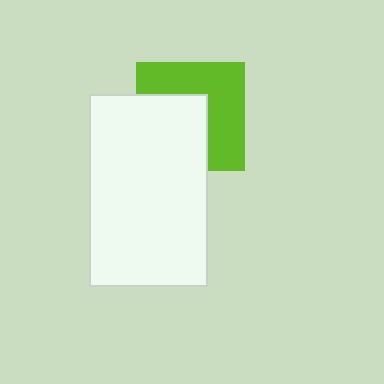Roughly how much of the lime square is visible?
About half of it is visible (roughly 54%).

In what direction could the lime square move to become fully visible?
The lime square could move toward the upper-right. That would shift it out from behind the white rectangle entirely.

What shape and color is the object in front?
The object in front is a white rectangle.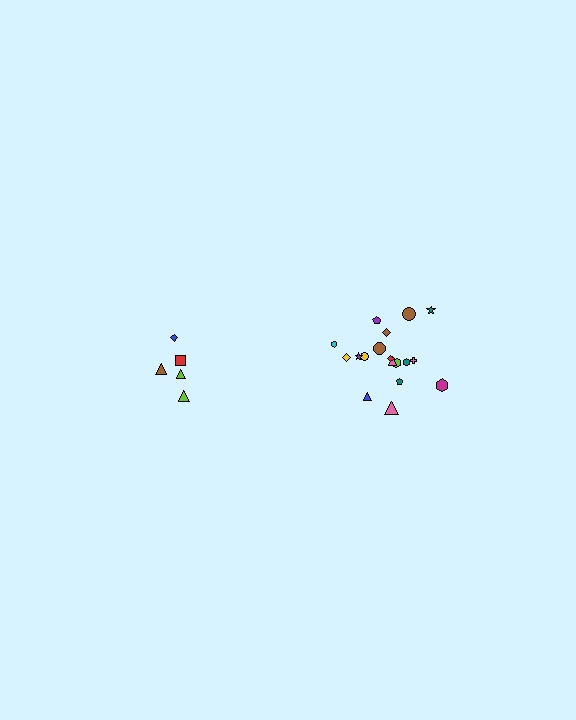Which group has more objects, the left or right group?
The right group.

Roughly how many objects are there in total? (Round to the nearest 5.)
Roughly 25 objects in total.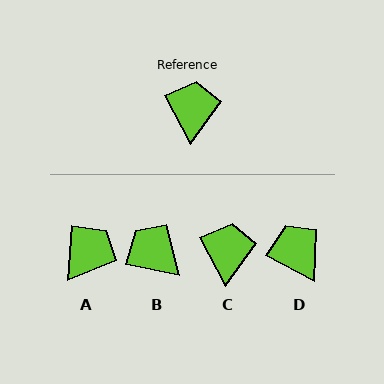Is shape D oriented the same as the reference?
No, it is off by about 33 degrees.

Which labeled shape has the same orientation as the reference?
C.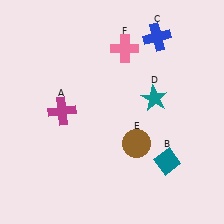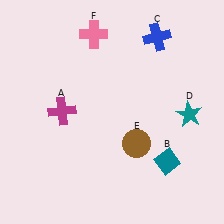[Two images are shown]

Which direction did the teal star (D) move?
The teal star (D) moved right.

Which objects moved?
The objects that moved are: the teal star (D), the pink cross (F).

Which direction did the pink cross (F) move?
The pink cross (F) moved left.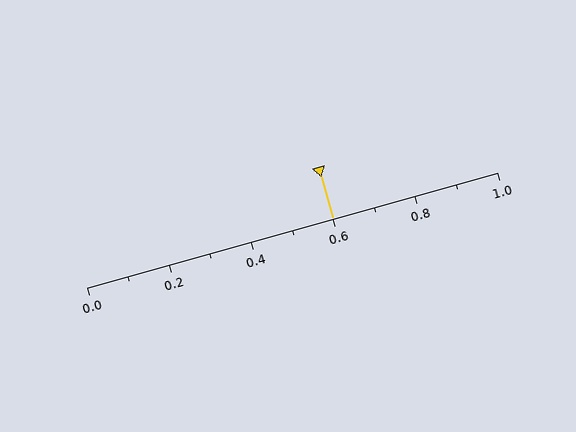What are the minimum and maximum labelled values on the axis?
The axis runs from 0.0 to 1.0.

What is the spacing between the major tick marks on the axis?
The major ticks are spaced 0.2 apart.